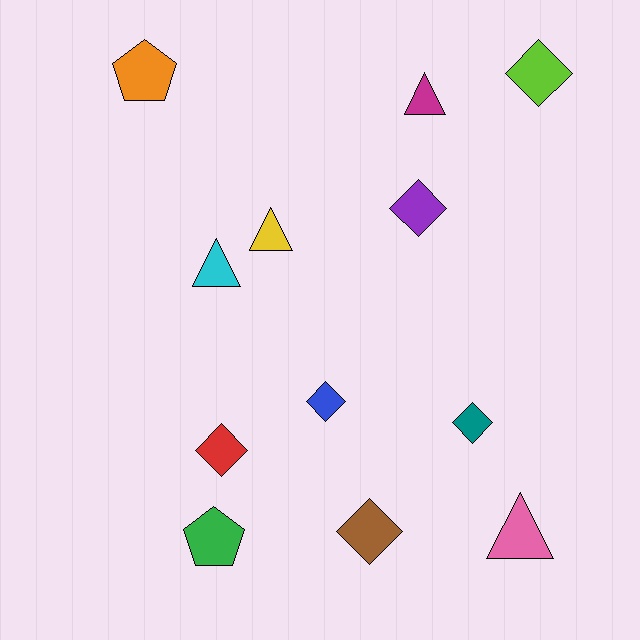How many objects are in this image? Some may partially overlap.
There are 12 objects.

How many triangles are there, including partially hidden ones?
There are 4 triangles.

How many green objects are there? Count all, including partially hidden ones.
There is 1 green object.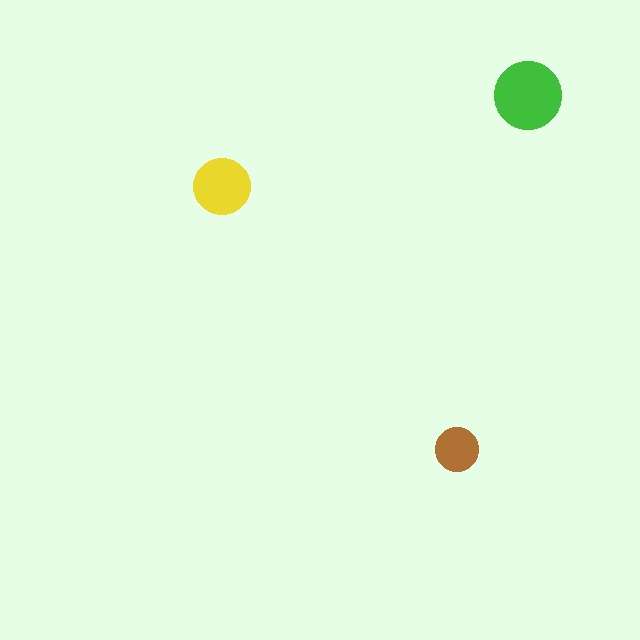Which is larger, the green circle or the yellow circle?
The green one.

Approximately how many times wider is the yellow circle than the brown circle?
About 1.5 times wider.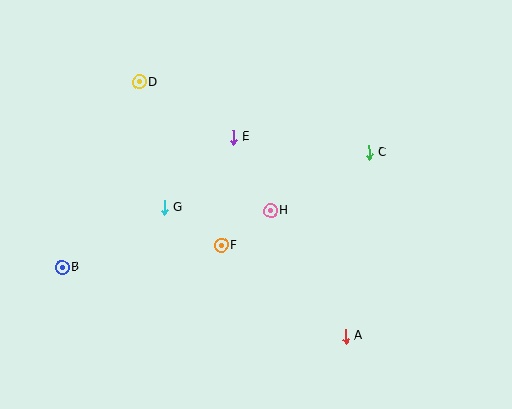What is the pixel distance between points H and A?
The distance between H and A is 147 pixels.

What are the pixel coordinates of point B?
Point B is at (62, 268).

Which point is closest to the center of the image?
Point H at (271, 210) is closest to the center.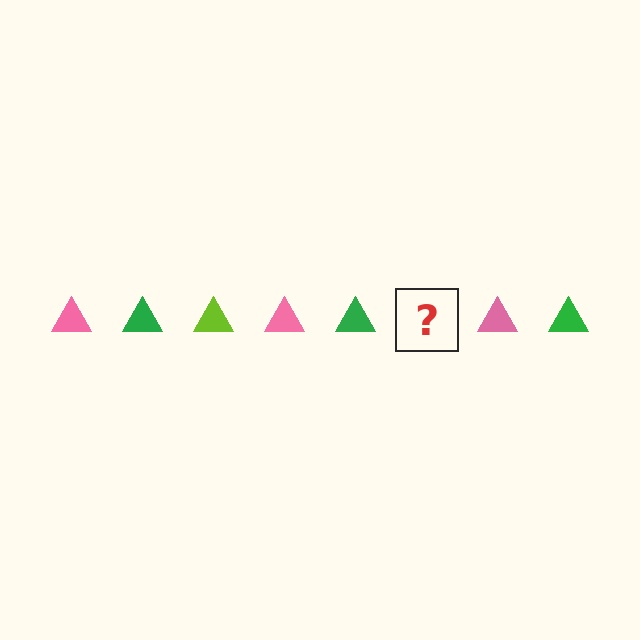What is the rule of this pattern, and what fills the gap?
The rule is that the pattern cycles through pink, green, lime triangles. The gap should be filled with a lime triangle.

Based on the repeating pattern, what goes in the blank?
The blank should be a lime triangle.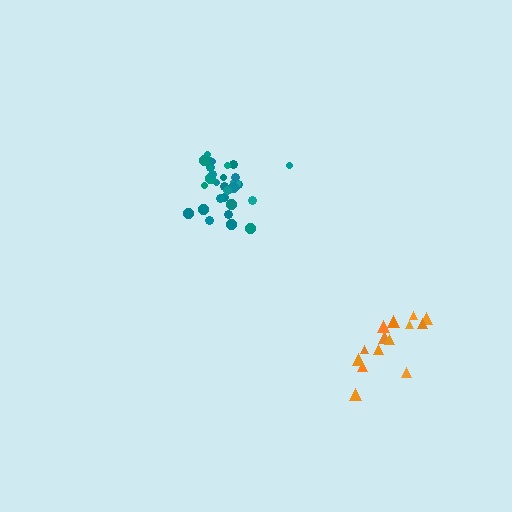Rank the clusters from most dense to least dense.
teal, orange.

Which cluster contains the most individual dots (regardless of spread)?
Teal (30).